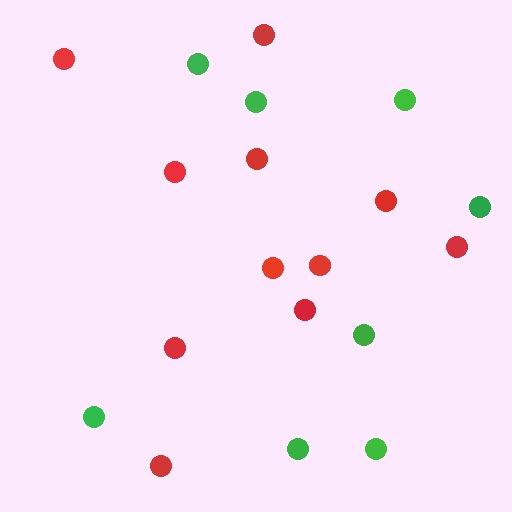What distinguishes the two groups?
There are 2 groups: one group of green circles (8) and one group of red circles (11).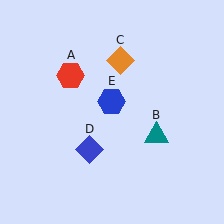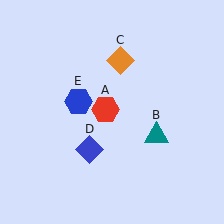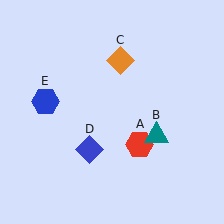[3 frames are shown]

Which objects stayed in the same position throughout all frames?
Teal triangle (object B) and orange diamond (object C) and blue diamond (object D) remained stationary.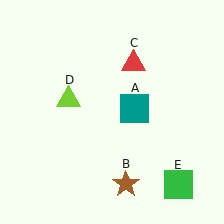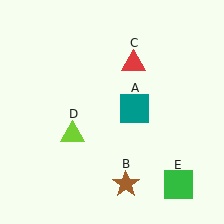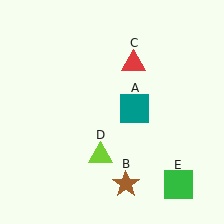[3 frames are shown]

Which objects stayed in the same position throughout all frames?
Teal square (object A) and brown star (object B) and red triangle (object C) and green square (object E) remained stationary.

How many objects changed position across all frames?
1 object changed position: lime triangle (object D).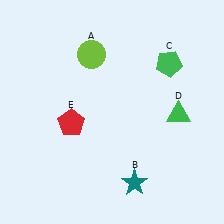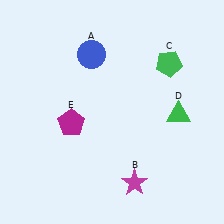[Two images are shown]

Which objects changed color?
A changed from lime to blue. B changed from teal to magenta. E changed from red to magenta.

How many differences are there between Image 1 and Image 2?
There are 3 differences between the two images.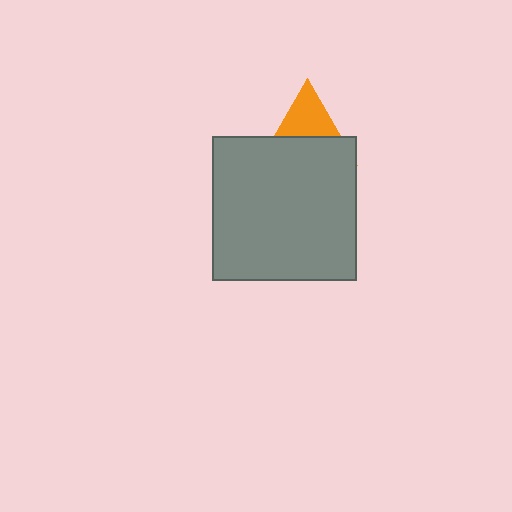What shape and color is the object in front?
The object in front is a gray square.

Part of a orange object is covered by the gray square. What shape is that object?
It is a triangle.